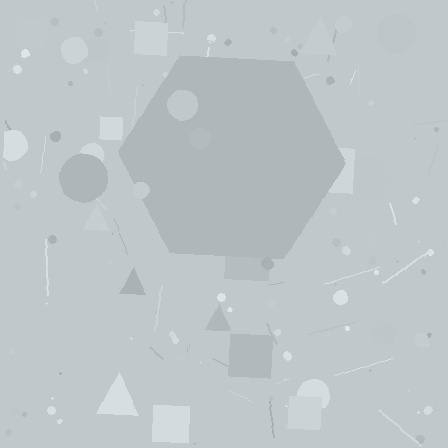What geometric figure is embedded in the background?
A hexagon is embedded in the background.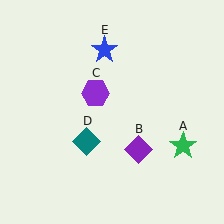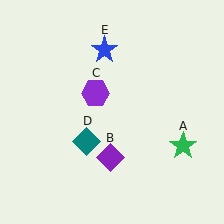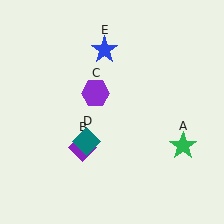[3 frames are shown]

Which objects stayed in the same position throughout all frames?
Green star (object A) and purple hexagon (object C) and teal diamond (object D) and blue star (object E) remained stationary.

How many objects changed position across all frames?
1 object changed position: purple diamond (object B).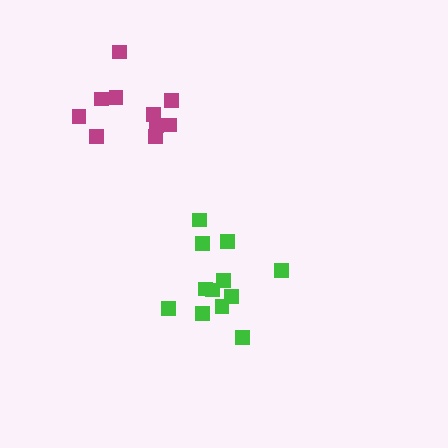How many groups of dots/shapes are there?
There are 2 groups.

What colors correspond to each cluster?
The clusters are colored: green, magenta.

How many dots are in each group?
Group 1: 12 dots, Group 2: 10 dots (22 total).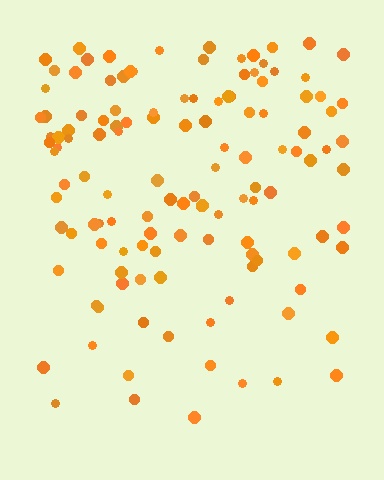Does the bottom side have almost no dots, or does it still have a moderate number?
Still a moderate number, just noticeably fewer than the top.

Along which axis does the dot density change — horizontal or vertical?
Vertical.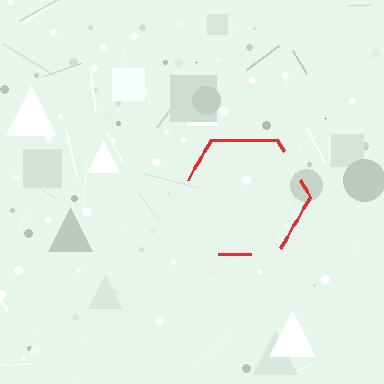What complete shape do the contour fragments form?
The contour fragments form a hexagon.